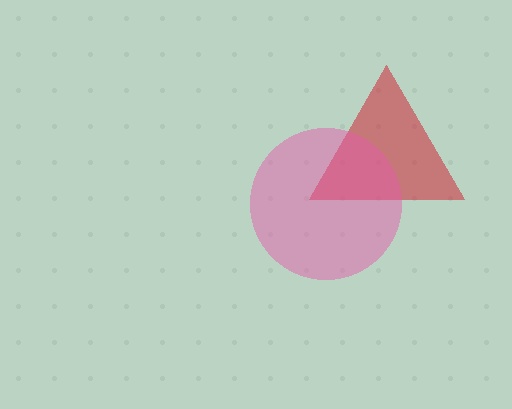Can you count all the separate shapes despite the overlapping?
Yes, there are 2 separate shapes.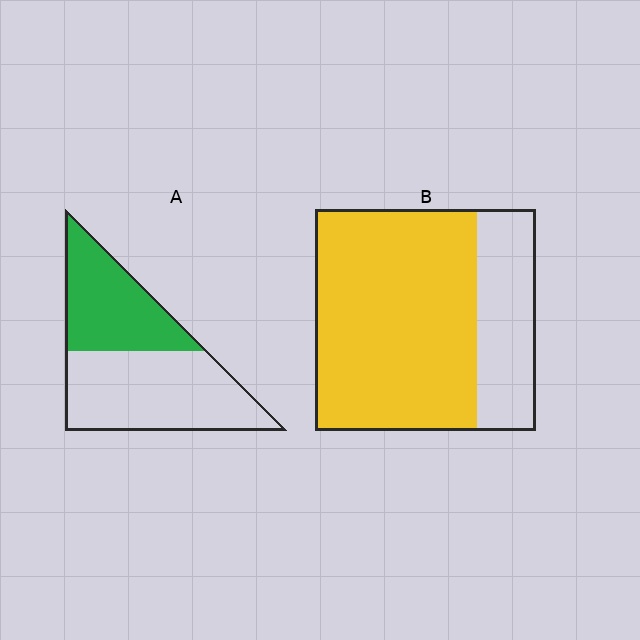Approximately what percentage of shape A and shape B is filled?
A is approximately 40% and B is approximately 75%.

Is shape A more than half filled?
No.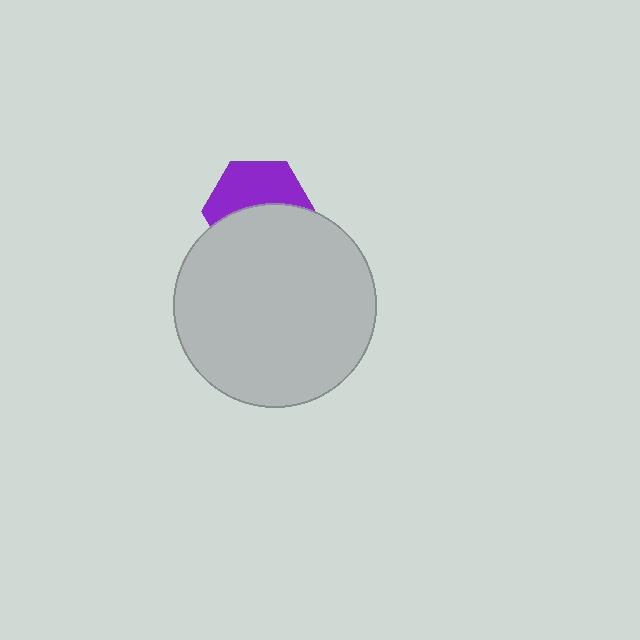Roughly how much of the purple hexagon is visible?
About half of it is visible (roughly 48%).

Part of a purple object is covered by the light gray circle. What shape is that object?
It is a hexagon.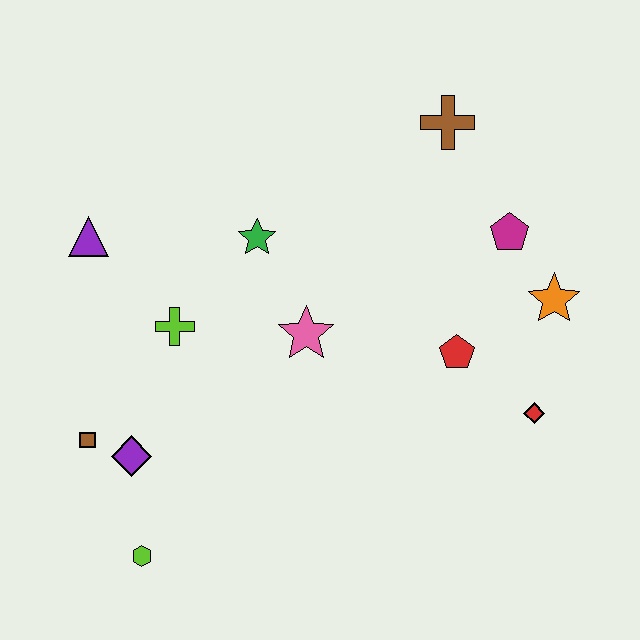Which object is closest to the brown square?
The purple diamond is closest to the brown square.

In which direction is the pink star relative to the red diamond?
The pink star is to the left of the red diamond.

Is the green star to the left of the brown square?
No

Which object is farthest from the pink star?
The lime hexagon is farthest from the pink star.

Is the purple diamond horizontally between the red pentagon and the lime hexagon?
No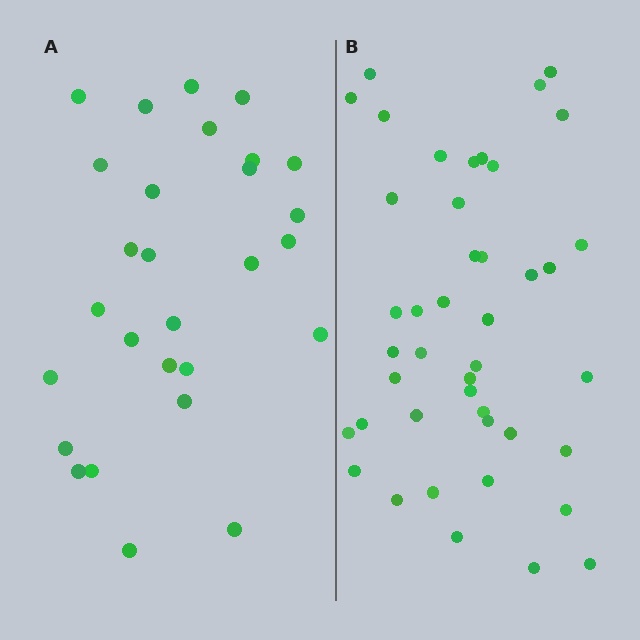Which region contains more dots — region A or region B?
Region B (the right region) has more dots.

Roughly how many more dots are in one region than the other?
Region B has approximately 15 more dots than region A.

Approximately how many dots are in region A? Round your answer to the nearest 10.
About 30 dots. (The exact count is 28, which rounds to 30.)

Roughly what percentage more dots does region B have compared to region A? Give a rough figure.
About 55% more.